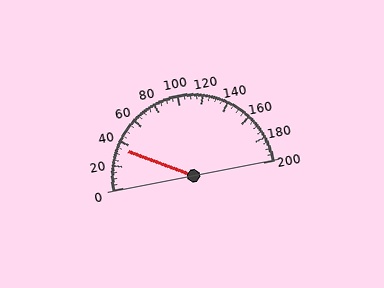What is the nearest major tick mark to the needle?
The nearest major tick mark is 40.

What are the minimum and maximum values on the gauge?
The gauge ranges from 0 to 200.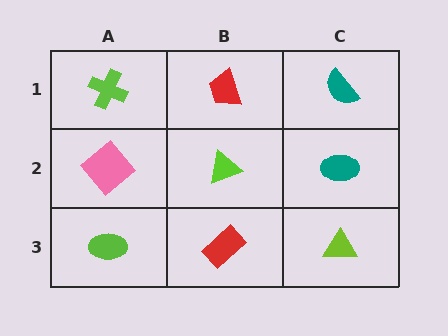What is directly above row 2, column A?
A lime cross.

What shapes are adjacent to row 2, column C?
A teal semicircle (row 1, column C), a lime triangle (row 3, column C), a lime triangle (row 2, column B).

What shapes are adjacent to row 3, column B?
A lime triangle (row 2, column B), a lime ellipse (row 3, column A), a lime triangle (row 3, column C).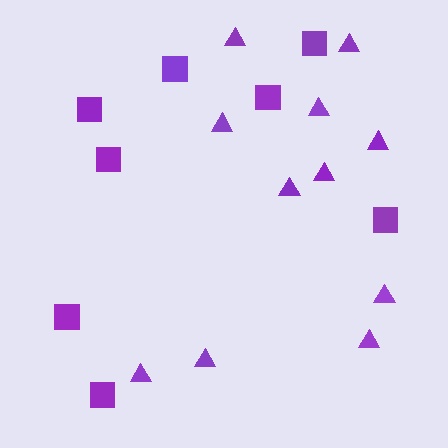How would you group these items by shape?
There are 2 groups: one group of triangles (11) and one group of squares (8).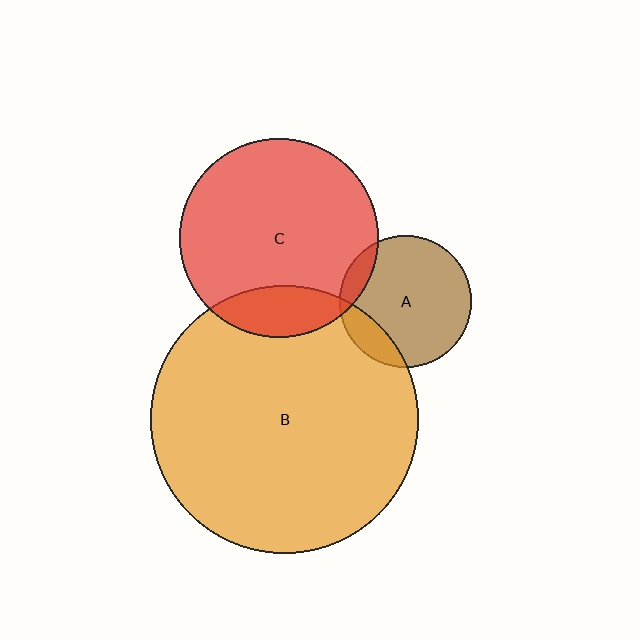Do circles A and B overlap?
Yes.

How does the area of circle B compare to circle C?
Approximately 1.8 times.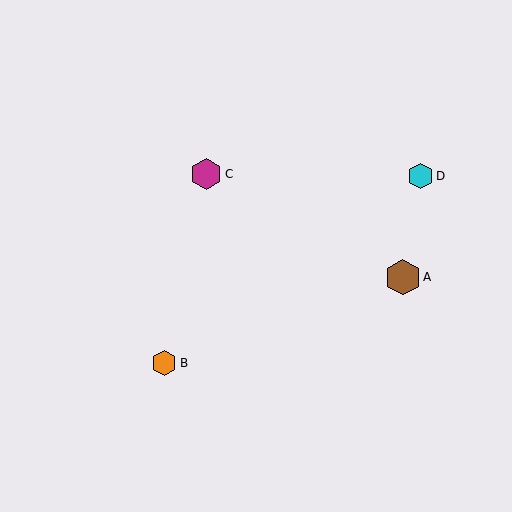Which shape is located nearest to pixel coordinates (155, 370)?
The orange hexagon (labeled B) at (164, 363) is nearest to that location.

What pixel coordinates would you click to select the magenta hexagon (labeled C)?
Click at (206, 174) to select the magenta hexagon C.